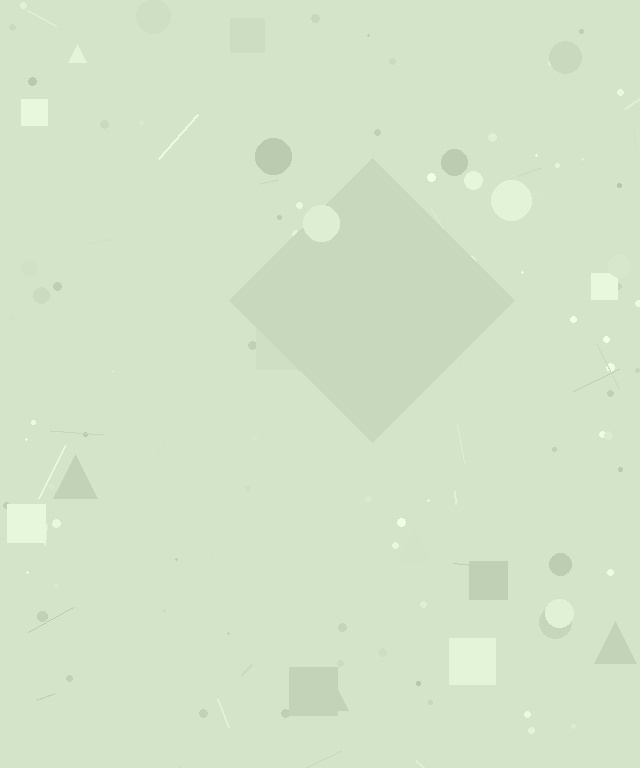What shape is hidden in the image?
A diamond is hidden in the image.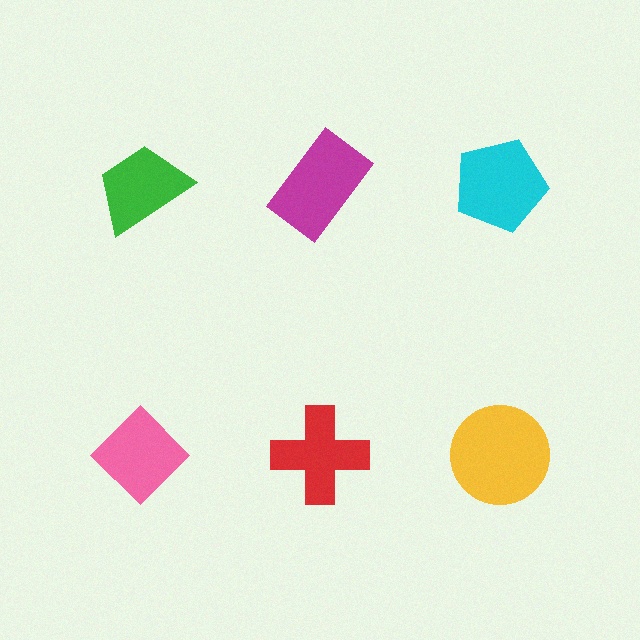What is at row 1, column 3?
A cyan pentagon.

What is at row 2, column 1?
A pink diamond.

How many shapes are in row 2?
3 shapes.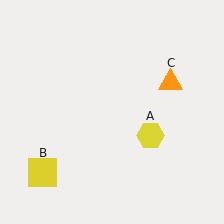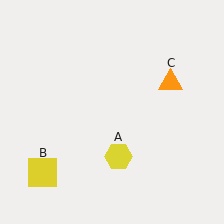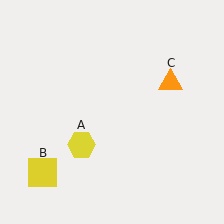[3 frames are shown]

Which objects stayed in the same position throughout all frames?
Yellow square (object B) and orange triangle (object C) remained stationary.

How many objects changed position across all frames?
1 object changed position: yellow hexagon (object A).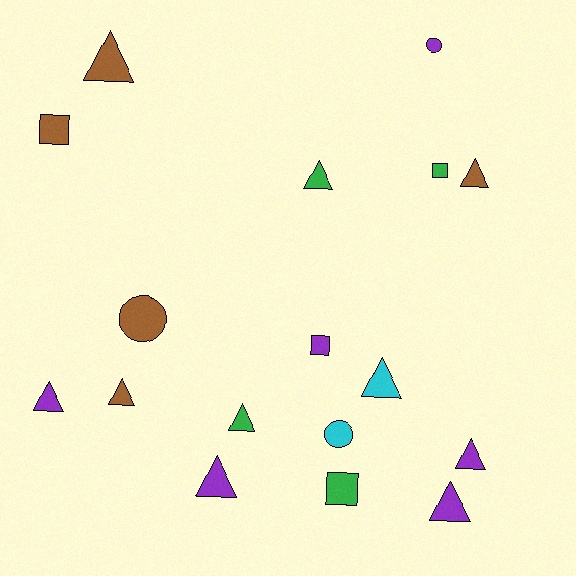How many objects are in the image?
There are 17 objects.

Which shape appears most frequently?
Triangle, with 10 objects.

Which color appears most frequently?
Purple, with 6 objects.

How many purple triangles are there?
There are 4 purple triangles.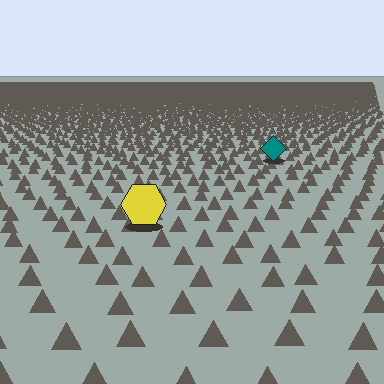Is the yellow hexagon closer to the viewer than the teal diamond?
Yes. The yellow hexagon is closer — you can tell from the texture gradient: the ground texture is coarser near it.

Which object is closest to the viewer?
The yellow hexagon is closest. The texture marks near it are larger and more spread out.